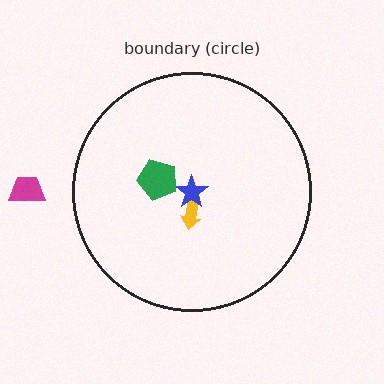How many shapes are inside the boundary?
3 inside, 1 outside.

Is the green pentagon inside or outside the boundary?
Inside.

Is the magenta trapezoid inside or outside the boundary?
Outside.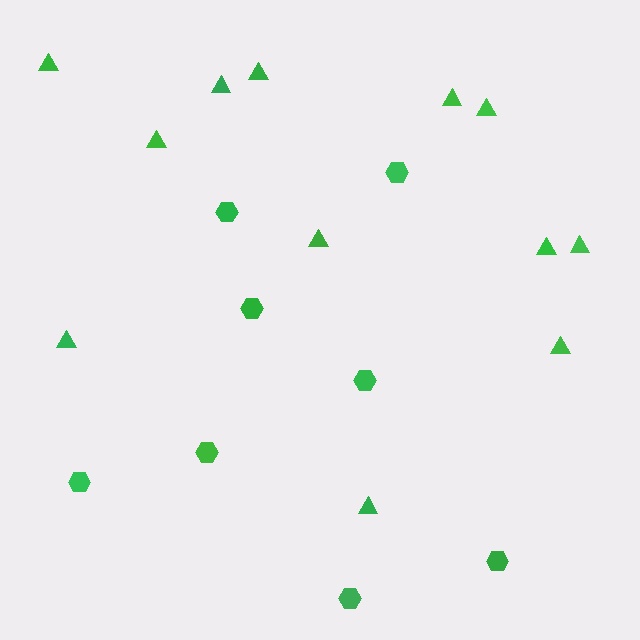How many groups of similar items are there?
There are 2 groups: one group of triangles (12) and one group of hexagons (8).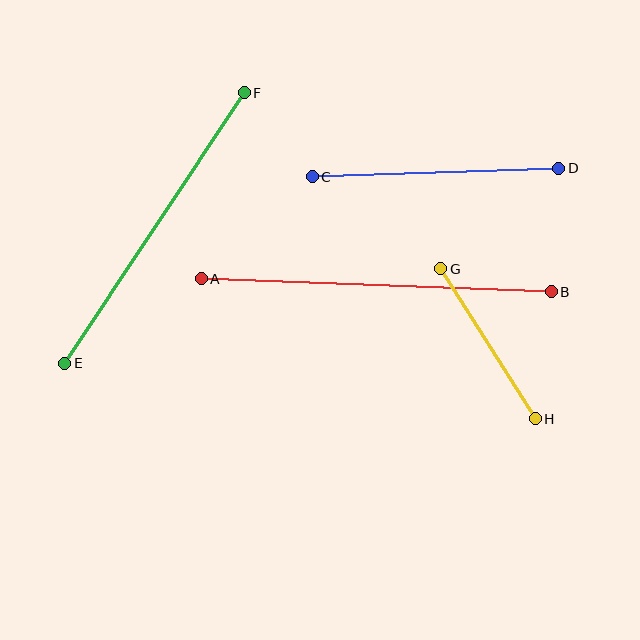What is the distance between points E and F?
The distance is approximately 325 pixels.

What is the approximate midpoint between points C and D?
The midpoint is at approximately (435, 173) pixels.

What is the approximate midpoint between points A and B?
The midpoint is at approximately (376, 285) pixels.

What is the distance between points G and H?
The distance is approximately 177 pixels.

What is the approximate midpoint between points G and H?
The midpoint is at approximately (488, 344) pixels.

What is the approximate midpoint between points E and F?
The midpoint is at approximately (155, 228) pixels.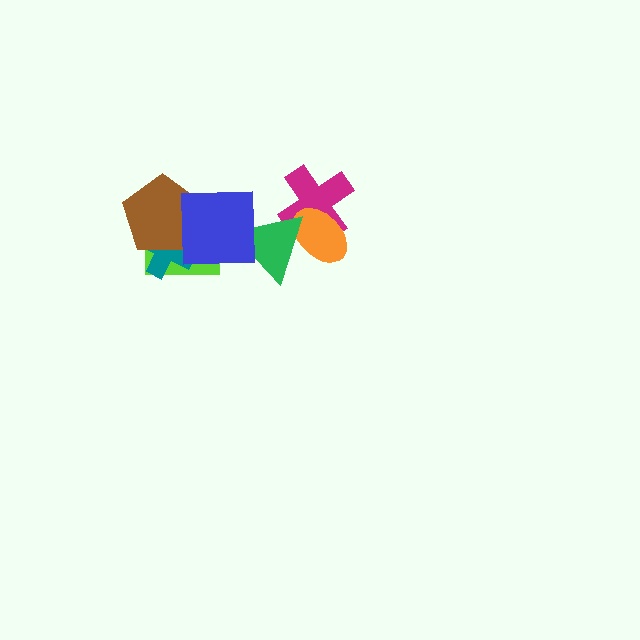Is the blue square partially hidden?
No, no other shape covers it.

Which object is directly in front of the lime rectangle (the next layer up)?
The teal cross is directly in front of the lime rectangle.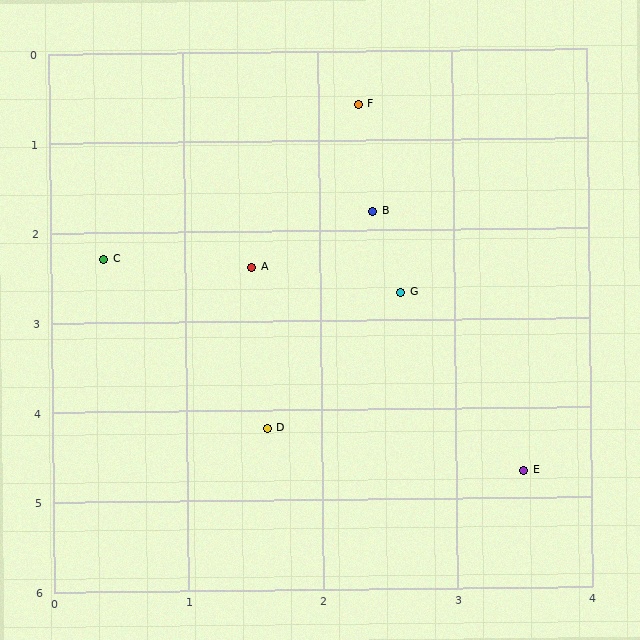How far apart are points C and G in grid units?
Points C and G are about 2.2 grid units apart.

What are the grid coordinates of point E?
Point E is at approximately (3.5, 4.7).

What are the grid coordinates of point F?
Point F is at approximately (2.3, 0.6).